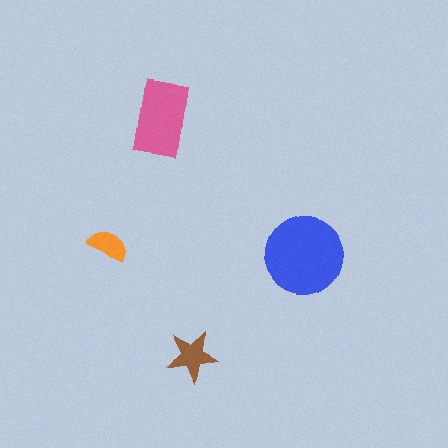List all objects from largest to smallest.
The blue circle, the pink rectangle, the brown star, the orange semicircle.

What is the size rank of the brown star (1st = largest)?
3rd.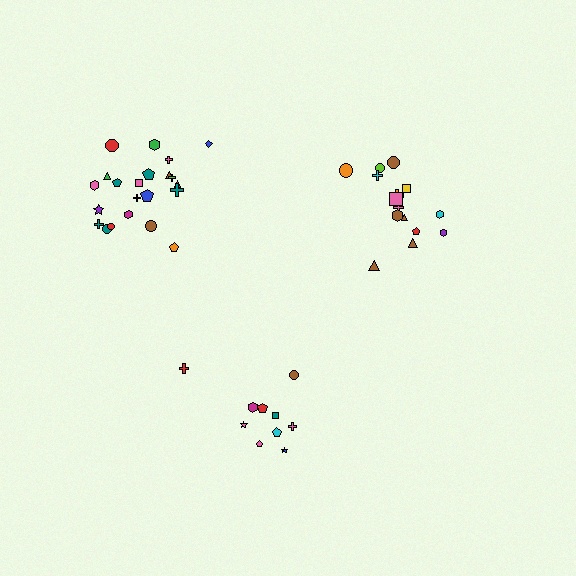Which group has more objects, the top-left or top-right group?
The top-left group.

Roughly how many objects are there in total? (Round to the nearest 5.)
Roughly 45 objects in total.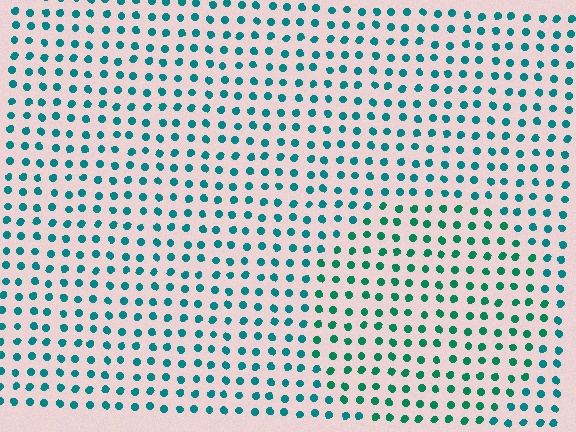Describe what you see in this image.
The image is filled with small teal elements in a uniform arrangement. A circle-shaped region is visible where the elements are tinted to a slightly different hue, forming a subtle color boundary.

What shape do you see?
I see a circle.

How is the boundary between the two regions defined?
The boundary is defined purely by a slight shift in hue (about 24 degrees). Spacing, size, and orientation are identical on both sides.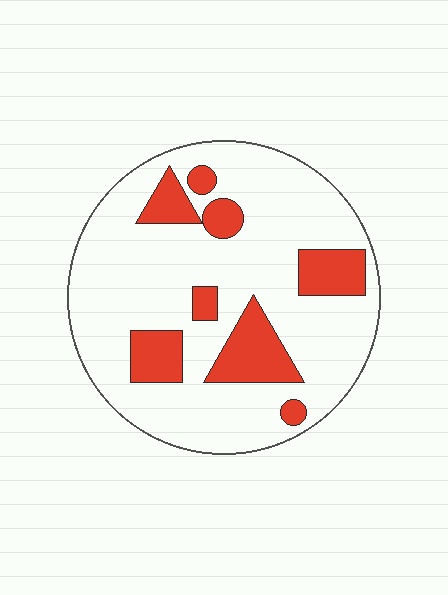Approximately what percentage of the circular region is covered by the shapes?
Approximately 20%.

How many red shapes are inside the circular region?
8.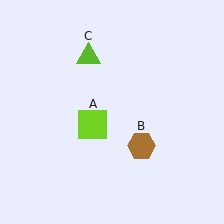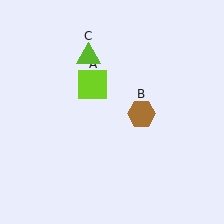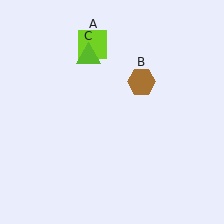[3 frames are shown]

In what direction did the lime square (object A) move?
The lime square (object A) moved up.